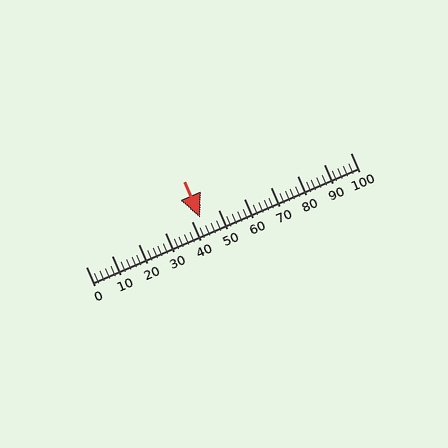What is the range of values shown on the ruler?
The ruler shows values from 0 to 100.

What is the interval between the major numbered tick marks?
The major tick marks are spaced 10 units apart.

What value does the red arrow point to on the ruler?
The red arrow points to approximately 43.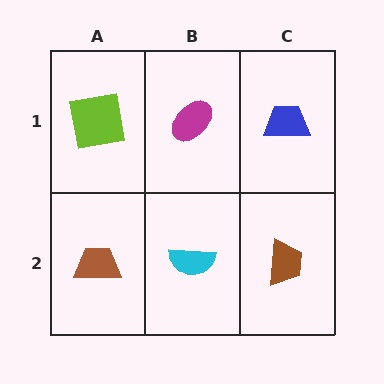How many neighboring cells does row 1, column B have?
3.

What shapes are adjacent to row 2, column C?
A blue trapezoid (row 1, column C), a cyan semicircle (row 2, column B).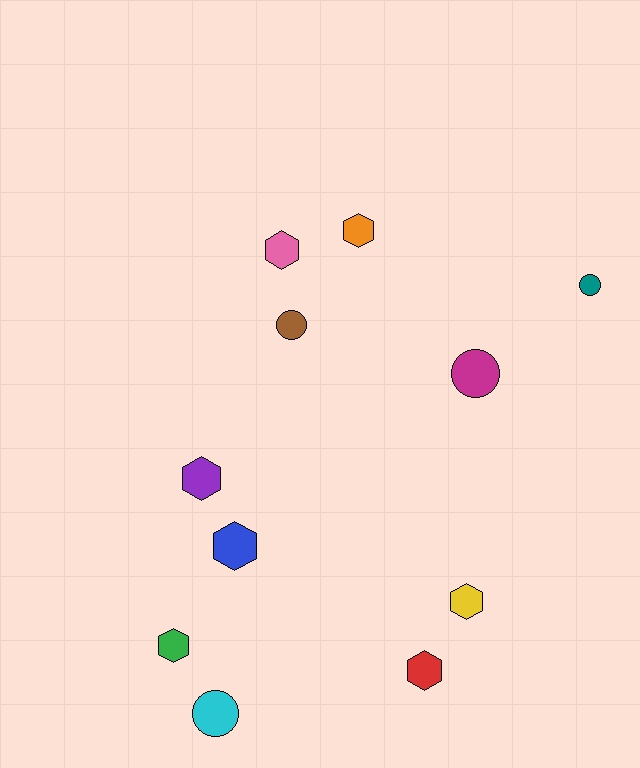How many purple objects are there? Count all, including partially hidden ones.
There is 1 purple object.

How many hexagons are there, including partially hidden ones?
There are 7 hexagons.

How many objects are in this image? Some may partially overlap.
There are 11 objects.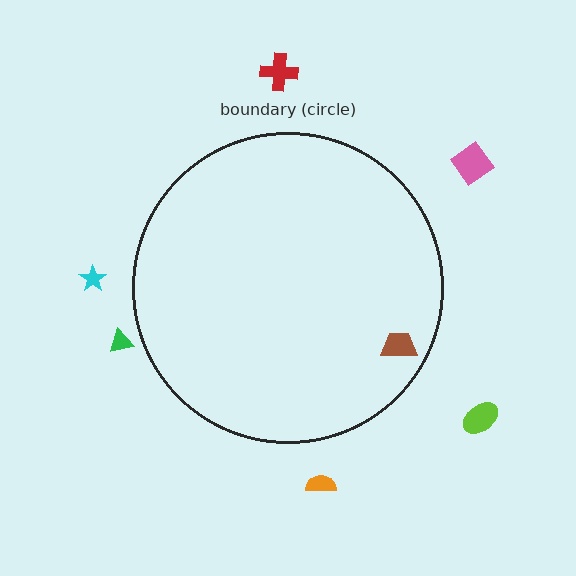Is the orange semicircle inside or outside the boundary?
Outside.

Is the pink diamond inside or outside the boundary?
Outside.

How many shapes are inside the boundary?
1 inside, 6 outside.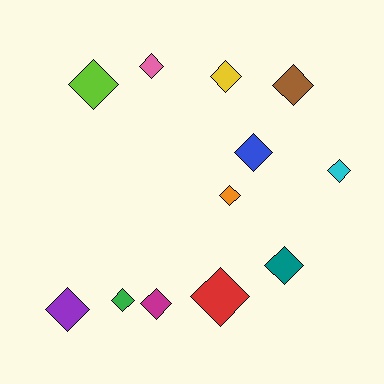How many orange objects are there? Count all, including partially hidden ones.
There is 1 orange object.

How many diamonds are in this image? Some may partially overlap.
There are 12 diamonds.